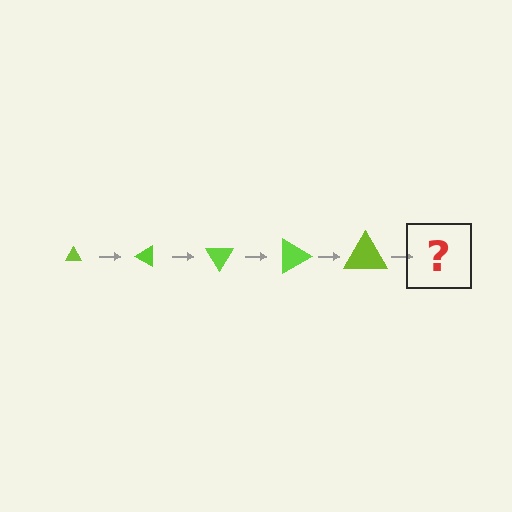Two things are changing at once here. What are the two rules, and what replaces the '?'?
The two rules are that the triangle grows larger each step and it rotates 30 degrees each step. The '?' should be a triangle, larger than the previous one and rotated 150 degrees from the start.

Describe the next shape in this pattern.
It should be a triangle, larger than the previous one and rotated 150 degrees from the start.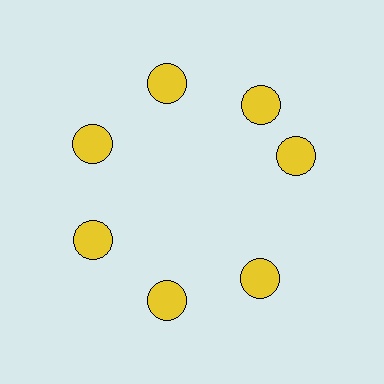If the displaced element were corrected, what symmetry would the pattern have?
It would have 7-fold rotational symmetry — the pattern would map onto itself every 51 degrees.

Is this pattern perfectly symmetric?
No. The 7 yellow circles are arranged in a ring, but one element near the 3 o'clock position is rotated out of alignment along the ring, breaking the 7-fold rotational symmetry.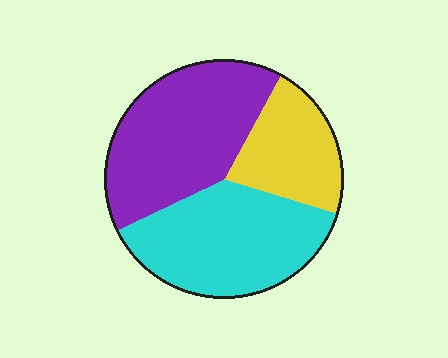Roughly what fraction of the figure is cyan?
Cyan takes up about three eighths (3/8) of the figure.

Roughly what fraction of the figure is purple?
Purple covers 40% of the figure.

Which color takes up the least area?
Yellow, at roughly 20%.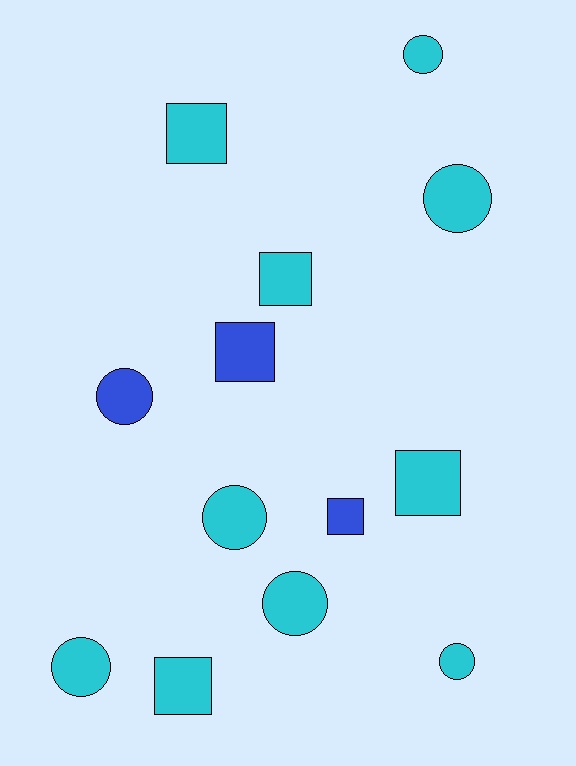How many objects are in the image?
There are 13 objects.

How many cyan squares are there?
There are 4 cyan squares.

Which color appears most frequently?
Cyan, with 10 objects.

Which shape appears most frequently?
Circle, with 7 objects.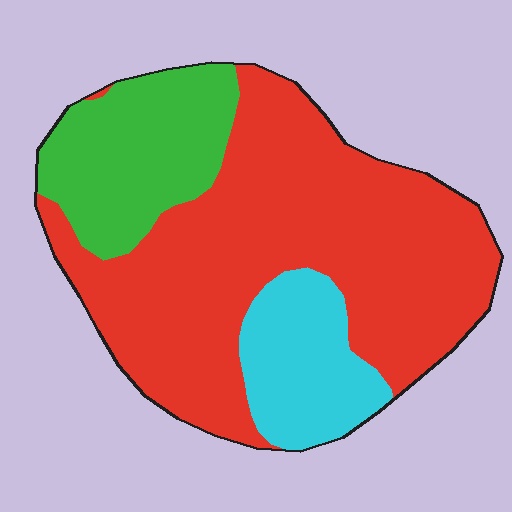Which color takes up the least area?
Cyan, at roughly 15%.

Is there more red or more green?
Red.